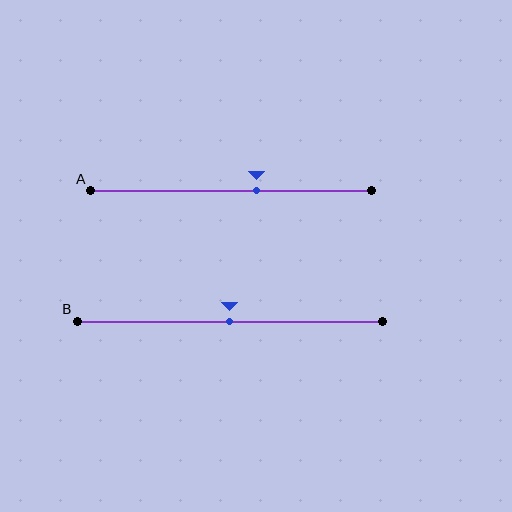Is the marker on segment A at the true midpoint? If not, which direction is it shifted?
No, the marker on segment A is shifted to the right by about 9% of the segment length.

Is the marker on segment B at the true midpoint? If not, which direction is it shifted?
Yes, the marker on segment B is at the true midpoint.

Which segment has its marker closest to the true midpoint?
Segment B has its marker closest to the true midpoint.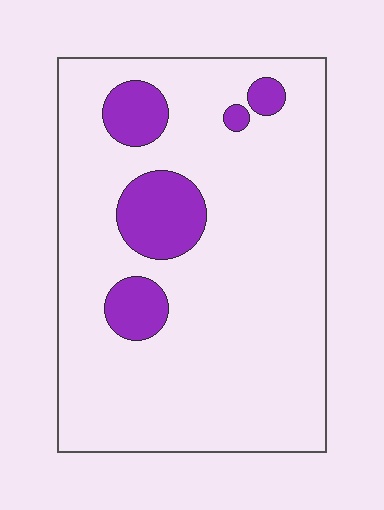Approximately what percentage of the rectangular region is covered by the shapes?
Approximately 15%.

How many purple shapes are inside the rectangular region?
5.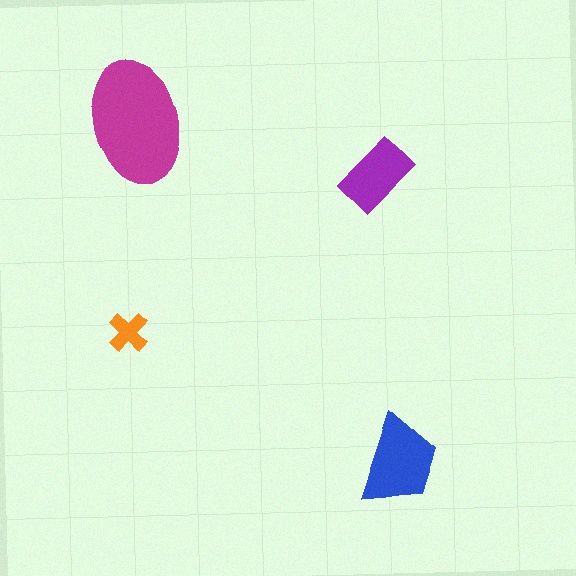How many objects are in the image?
There are 4 objects in the image.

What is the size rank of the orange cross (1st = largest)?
4th.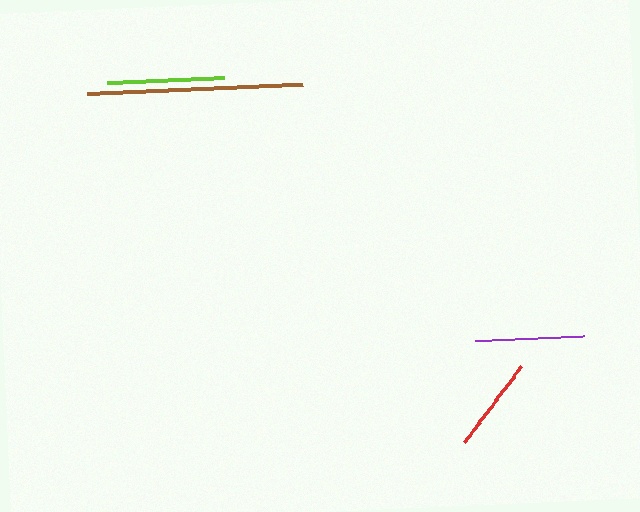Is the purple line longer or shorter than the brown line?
The brown line is longer than the purple line.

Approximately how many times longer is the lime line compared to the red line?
The lime line is approximately 1.2 times the length of the red line.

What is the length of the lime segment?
The lime segment is approximately 117 pixels long.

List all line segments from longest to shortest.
From longest to shortest: brown, lime, purple, red.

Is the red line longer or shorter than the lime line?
The lime line is longer than the red line.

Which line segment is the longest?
The brown line is the longest at approximately 215 pixels.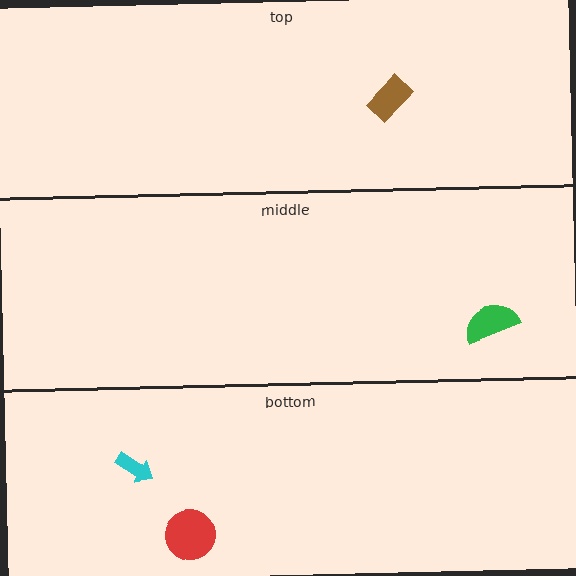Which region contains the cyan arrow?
The bottom region.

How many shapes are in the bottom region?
2.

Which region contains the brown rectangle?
The top region.